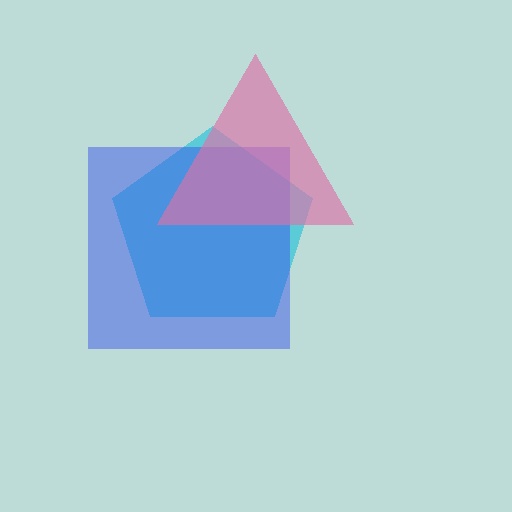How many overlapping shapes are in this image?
There are 3 overlapping shapes in the image.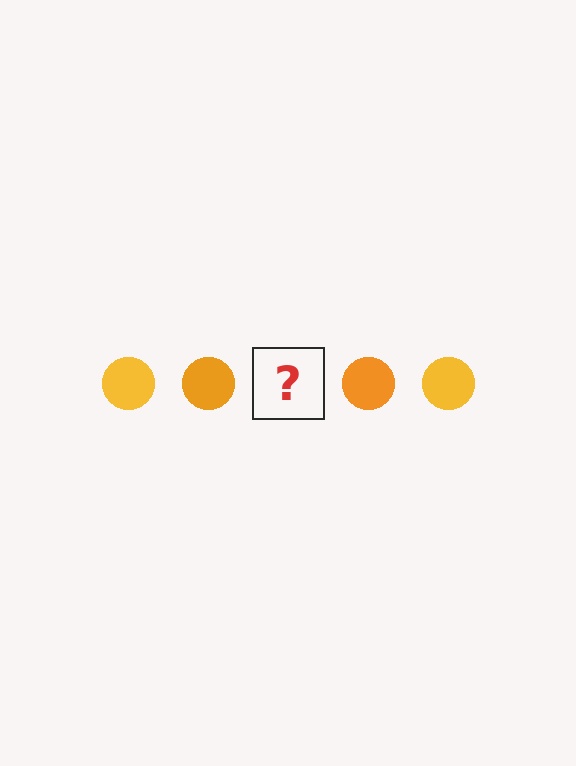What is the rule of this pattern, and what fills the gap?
The rule is that the pattern cycles through yellow, orange circles. The gap should be filled with a yellow circle.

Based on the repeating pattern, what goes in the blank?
The blank should be a yellow circle.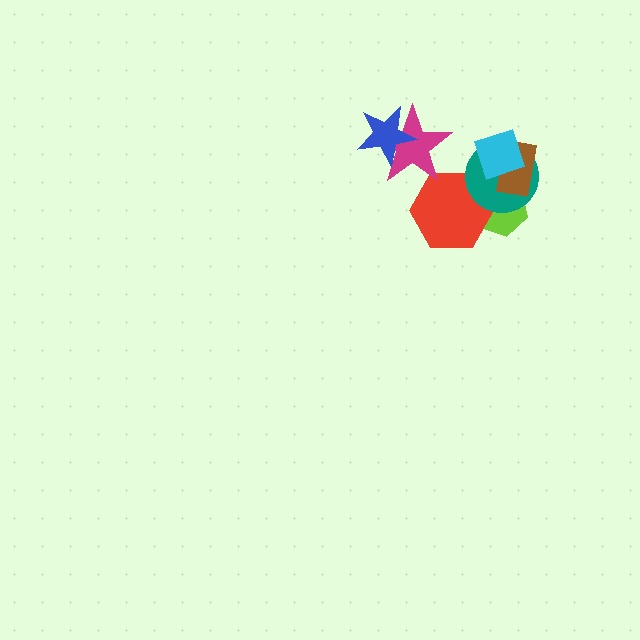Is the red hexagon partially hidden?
Yes, it is partially covered by another shape.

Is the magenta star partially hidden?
Yes, it is partially covered by another shape.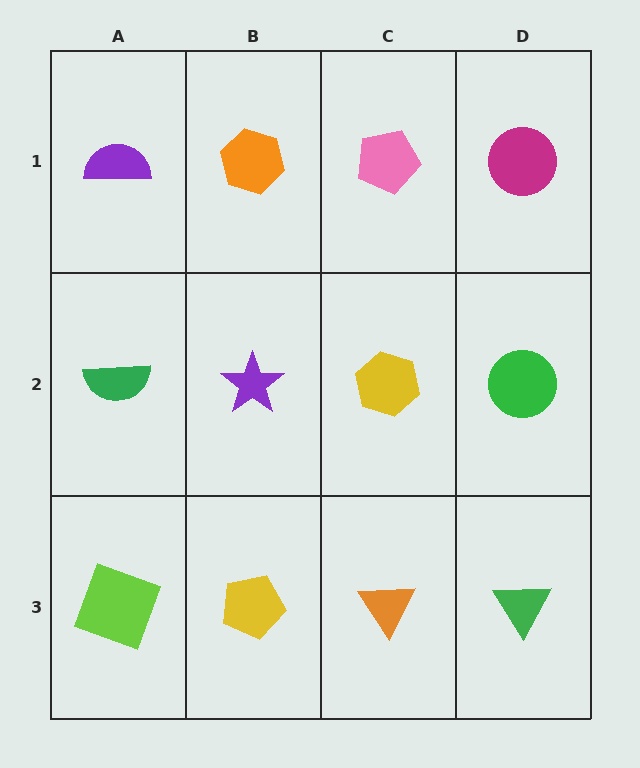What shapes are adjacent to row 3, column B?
A purple star (row 2, column B), a lime square (row 3, column A), an orange triangle (row 3, column C).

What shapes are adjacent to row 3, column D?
A green circle (row 2, column D), an orange triangle (row 3, column C).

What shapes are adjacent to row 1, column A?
A green semicircle (row 2, column A), an orange hexagon (row 1, column B).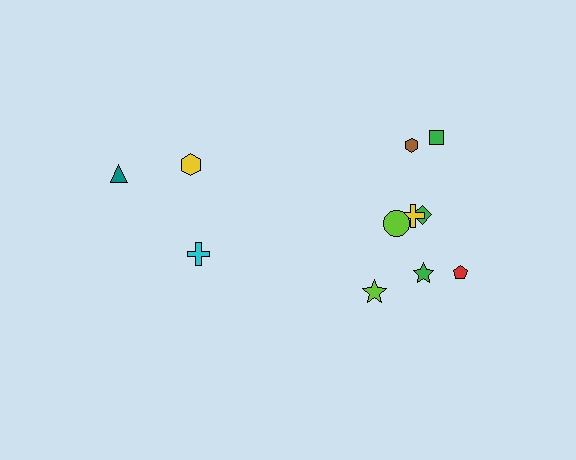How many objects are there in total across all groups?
There are 11 objects.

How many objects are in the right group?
There are 8 objects.